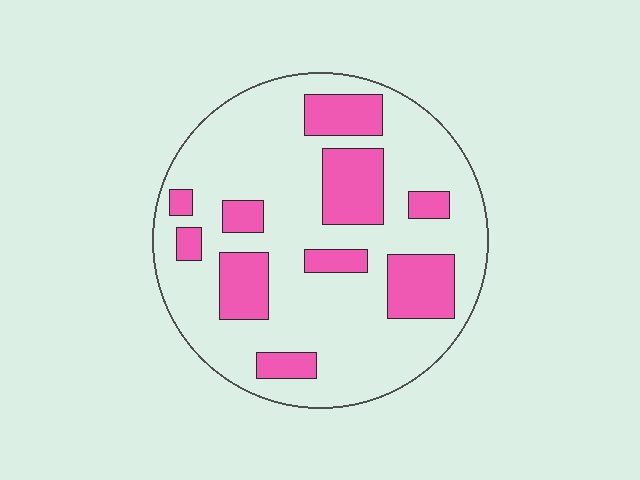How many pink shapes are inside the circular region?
10.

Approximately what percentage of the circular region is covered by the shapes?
Approximately 25%.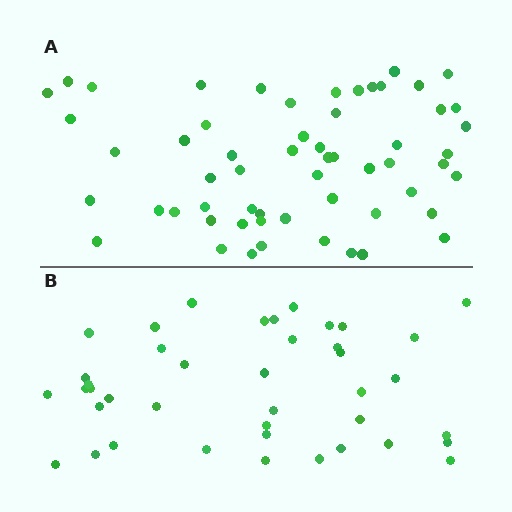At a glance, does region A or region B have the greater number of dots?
Region A (the top region) has more dots.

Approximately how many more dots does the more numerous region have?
Region A has approximately 15 more dots than region B.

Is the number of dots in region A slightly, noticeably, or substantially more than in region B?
Region A has noticeably more, but not dramatically so. The ratio is roughly 1.4 to 1.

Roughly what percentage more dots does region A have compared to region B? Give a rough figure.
About 40% more.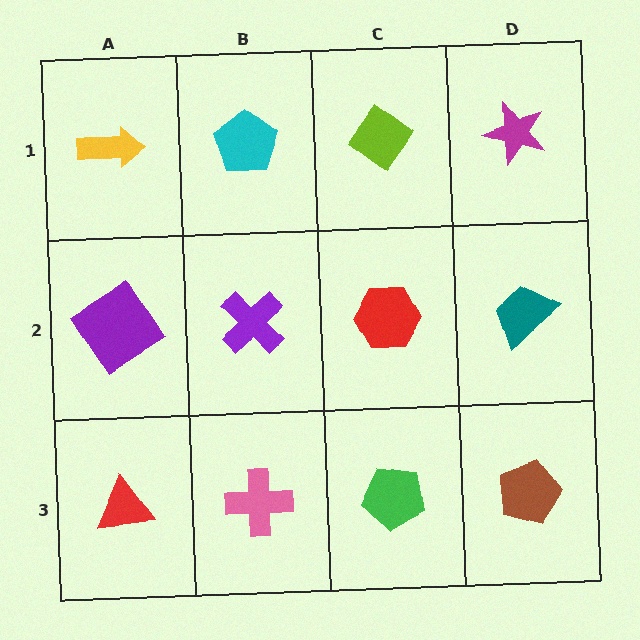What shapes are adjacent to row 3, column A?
A purple diamond (row 2, column A), a pink cross (row 3, column B).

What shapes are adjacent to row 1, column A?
A purple diamond (row 2, column A), a cyan pentagon (row 1, column B).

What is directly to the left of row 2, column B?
A purple diamond.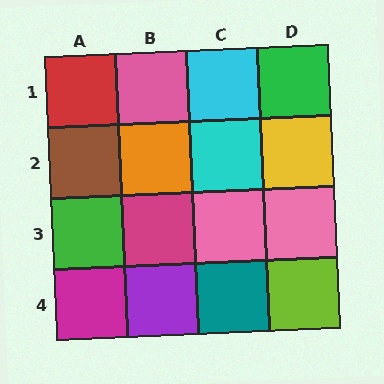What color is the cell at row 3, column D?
Pink.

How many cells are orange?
1 cell is orange.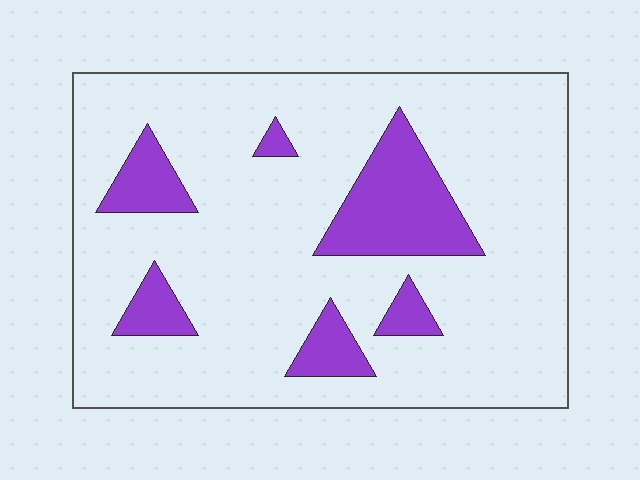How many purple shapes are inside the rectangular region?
6.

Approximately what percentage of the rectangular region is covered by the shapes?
Approximately 15%.